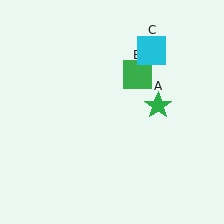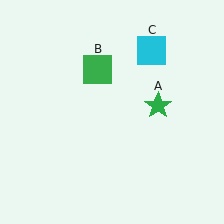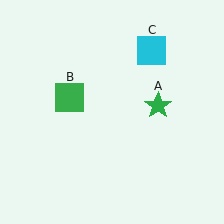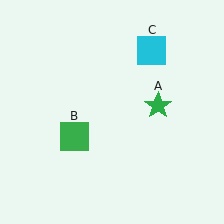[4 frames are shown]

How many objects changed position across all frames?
1 object changed position: green square (object B).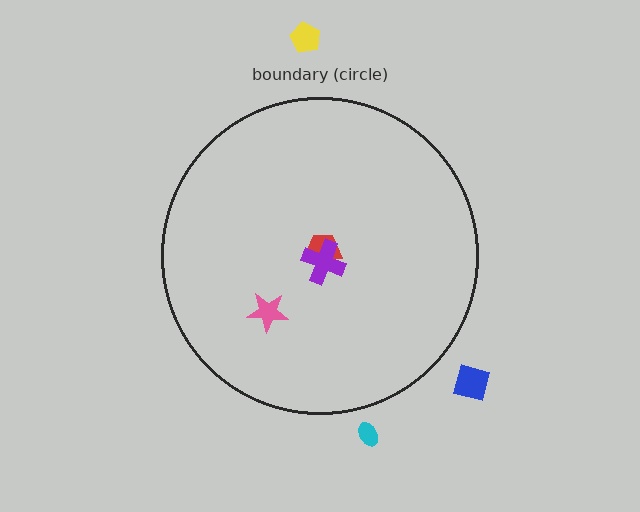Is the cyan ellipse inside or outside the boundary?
Outside.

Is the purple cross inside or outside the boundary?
Inside.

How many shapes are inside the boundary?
3 inside, 3 outside.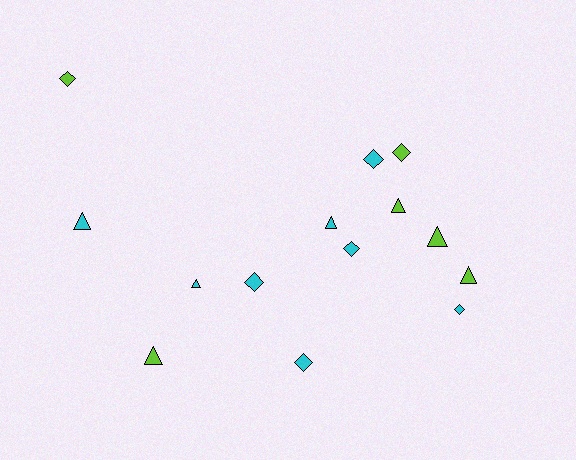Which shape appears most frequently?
Diamond, with 7 objects.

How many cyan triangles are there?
There are 3 cyan triangles.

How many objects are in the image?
There are 14 objects.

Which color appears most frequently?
Cyan, with 8 objects.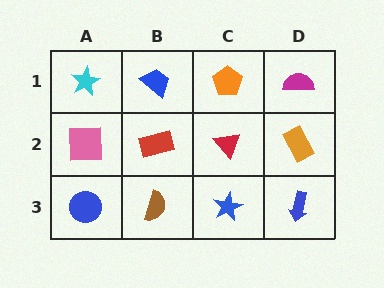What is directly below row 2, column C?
A blue star.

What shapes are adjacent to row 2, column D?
A magenta semicircle (row 1, column D), a blue arrow (row 3, column D), a red triangle (row 2, column C).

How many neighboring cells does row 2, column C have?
4.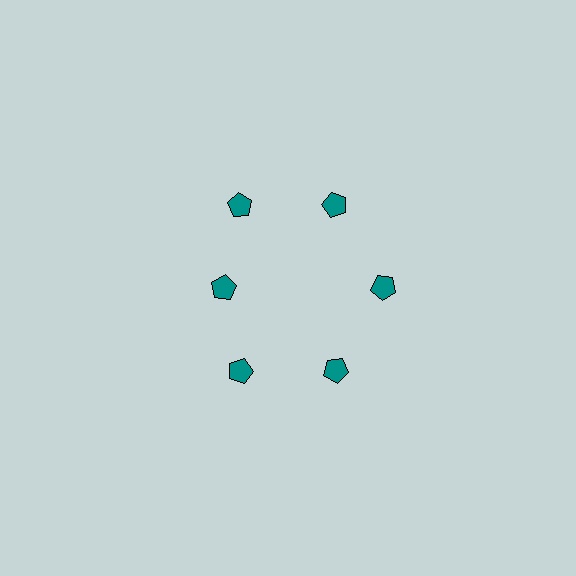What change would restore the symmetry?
The symmetry would be restored by moving it outward, back onto the ring so that all 6 pentagons sit at equal angles and equal distance from the center.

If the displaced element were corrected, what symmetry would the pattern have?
It would have 6-fold rotational symmetry — the pattern would map onto itself every 60 degrees.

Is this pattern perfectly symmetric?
No. The 6 teal pentagons are arranged in a ring, but one element near the 9 o'clock position is pulled inward toward the center, breaking the 6-fold rotational symmetry.